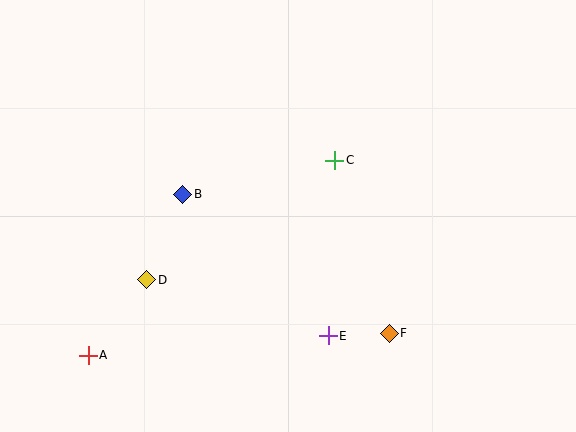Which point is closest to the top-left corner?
Point B is closest to the top-left corner.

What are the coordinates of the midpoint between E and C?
The midpoint between E and C is at (332, 248).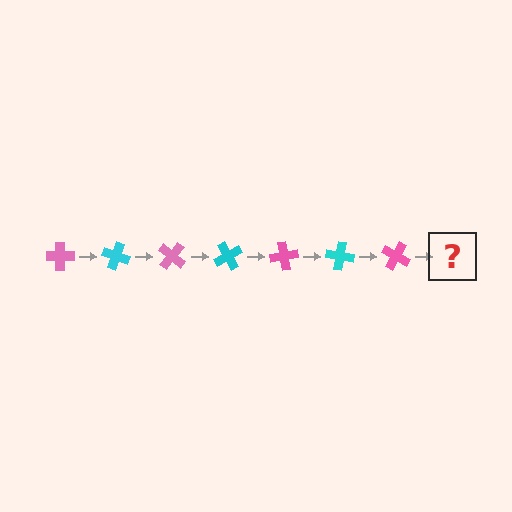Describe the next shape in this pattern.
It should be a cyan cross, rotated 140 degrees from the start.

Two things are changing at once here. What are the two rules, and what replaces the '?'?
The two rules are that it rotates 20 degrees each step and the color cycles through pink and cyan. The '?' should be a cyan cross, rotated 140 degrees from the start.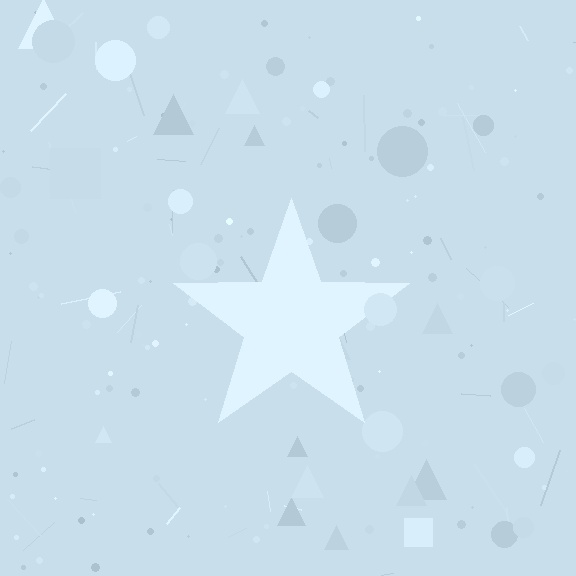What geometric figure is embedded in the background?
A star is embedded in the background.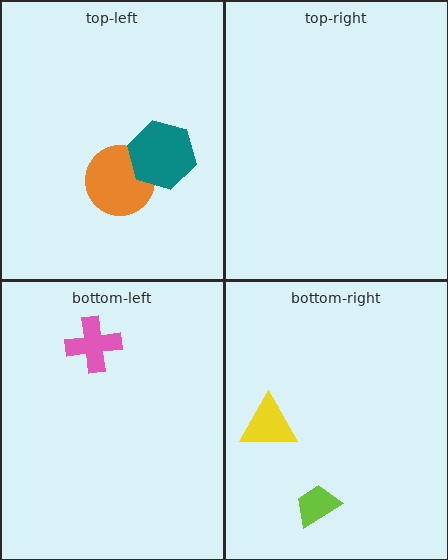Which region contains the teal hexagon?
The top-left region.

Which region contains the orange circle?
The top-left region.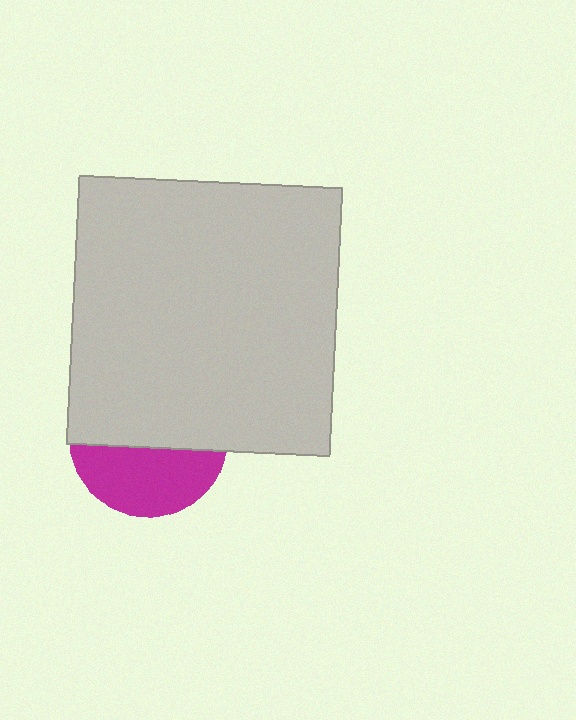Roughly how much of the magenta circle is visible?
A small part of it is visible (roughly 41%).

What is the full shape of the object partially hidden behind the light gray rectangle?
The partially hidden object is a magenta circle.